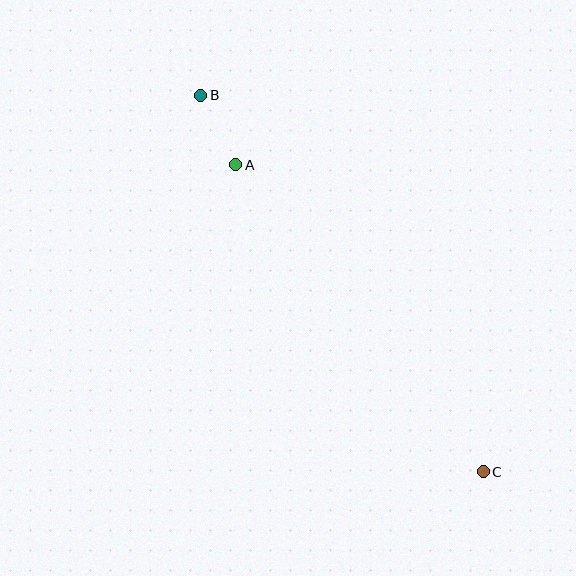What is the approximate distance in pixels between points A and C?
The distance between A and C is approximately 395 pixels.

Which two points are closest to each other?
Points A and B are closest to each other.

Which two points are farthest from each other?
Points B and C are farthest from each other.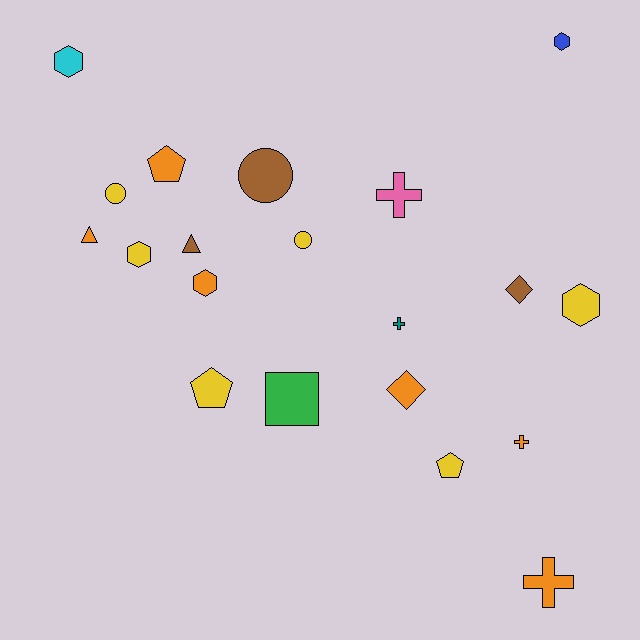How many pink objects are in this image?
There is 1 pink object.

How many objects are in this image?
There are 20 objects.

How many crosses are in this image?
There are 4 crosses.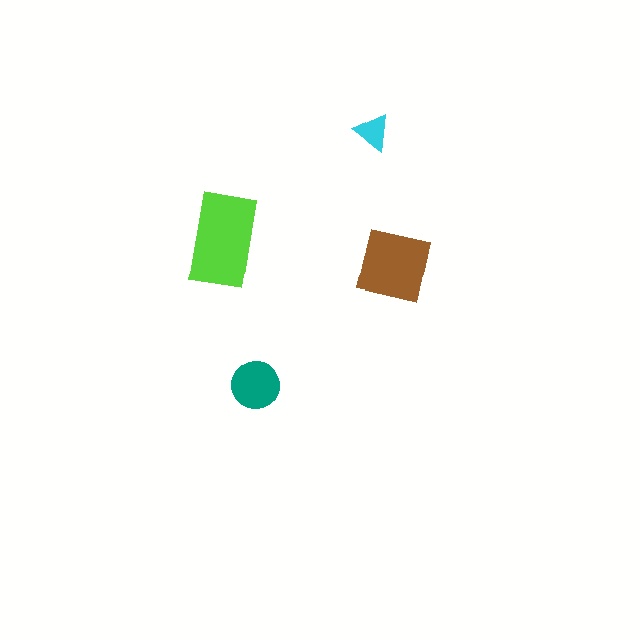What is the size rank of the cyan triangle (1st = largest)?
4th.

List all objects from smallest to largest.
The cyan triangle, the teal circle, the brown square, the lime rectangle.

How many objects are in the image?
There are 4 objects in the image.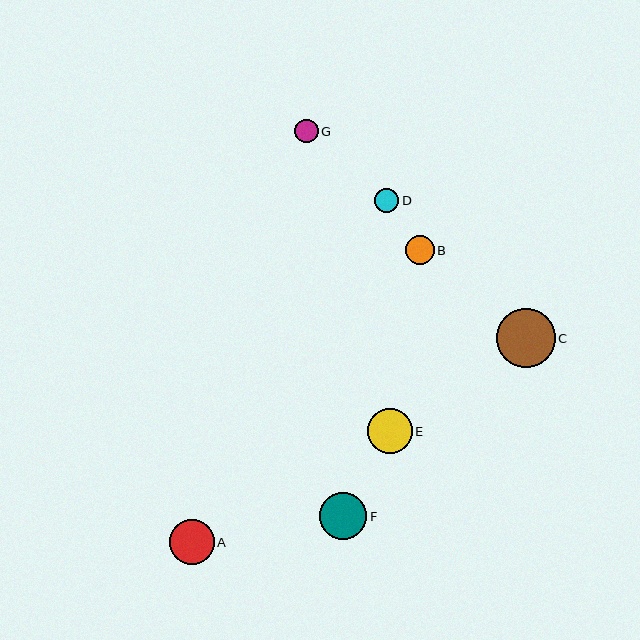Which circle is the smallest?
Circle G is the smallest with a size of approximately 24 pixels.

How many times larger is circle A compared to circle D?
Circle A is approximately 1.9 times the size of circle D.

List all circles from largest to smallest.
From largest to smallest: C, F, A, E, B, D, G.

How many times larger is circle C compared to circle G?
Circle C is approximately 2.5 times the size of circle G.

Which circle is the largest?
Circle C is the largest with a size of approximately 59 pixels.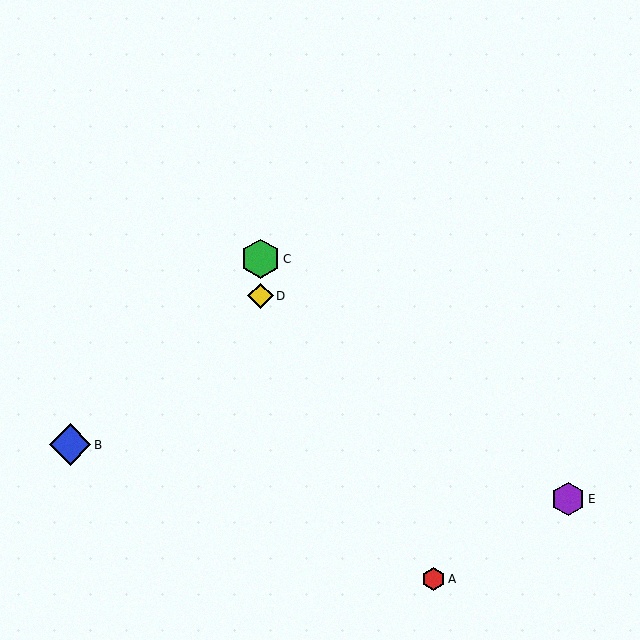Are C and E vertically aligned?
No, C is at x≈260 and E is at x≈568.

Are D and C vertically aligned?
Yes, both are at x≈260.